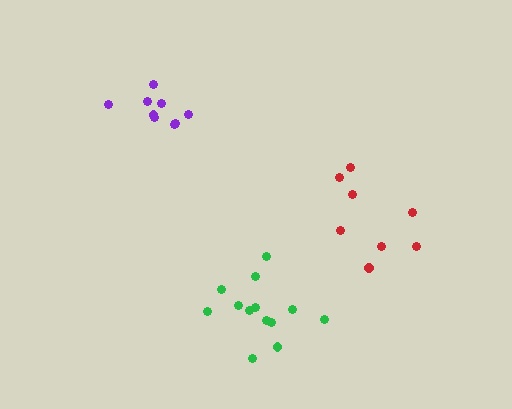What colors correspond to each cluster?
The clusters are colored: green, purple, red.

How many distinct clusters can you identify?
There are 3 distinct clusters.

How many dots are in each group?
Group 1: 13 dots, Group 2: 9 dots, Group 3: 8 dots (30 total).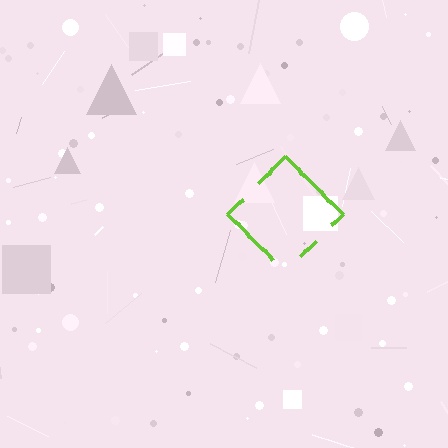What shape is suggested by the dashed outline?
The dashed outline suggests a diamond.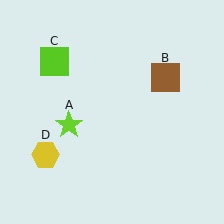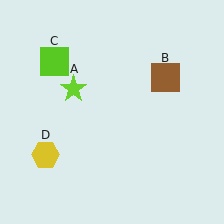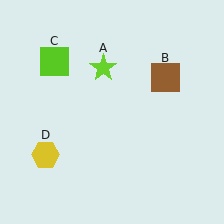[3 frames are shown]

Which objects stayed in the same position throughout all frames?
Brown square (object B) and lime square (object C) and yellow hexagon (object D) remained stationary.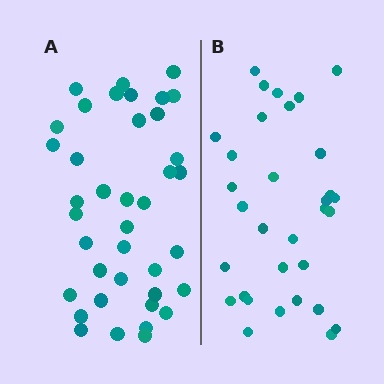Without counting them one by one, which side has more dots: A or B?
Region A (the left region) has more dots.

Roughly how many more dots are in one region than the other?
Region A has roughly 8 or so more dots than region B.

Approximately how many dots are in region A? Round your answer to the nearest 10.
About 40 dots. (The exact count is 39, which rounds to 40.)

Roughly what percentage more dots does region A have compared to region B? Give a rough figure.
About 20% more.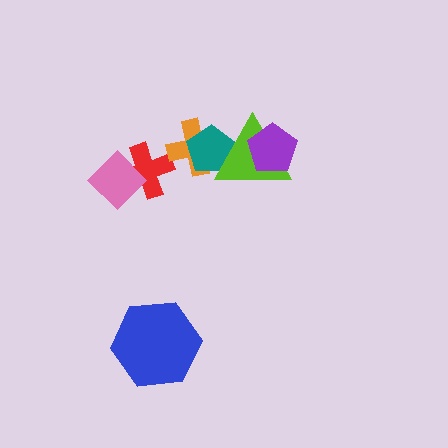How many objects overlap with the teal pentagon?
2 objects overlap with the teal pentagon.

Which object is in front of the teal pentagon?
The lime triangle is in front of the teal pentagon.